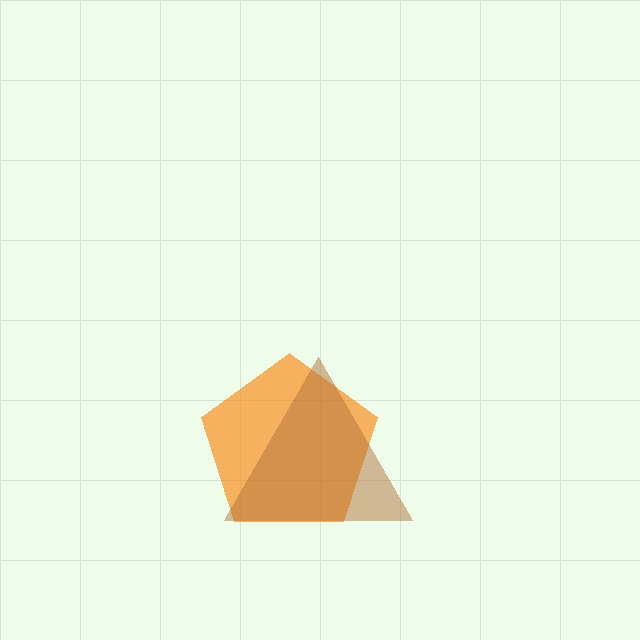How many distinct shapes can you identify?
There are 2 distinct shapes: an orange pentagon, a brown triangle.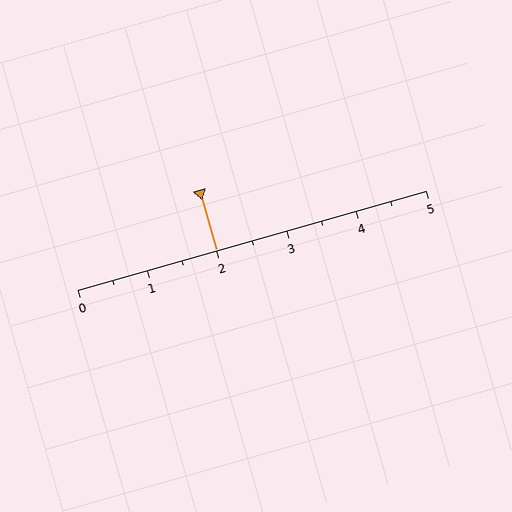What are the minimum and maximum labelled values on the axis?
The axis runs from 0 to 5.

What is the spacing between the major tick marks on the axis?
The major ticks are spaced 1 apart.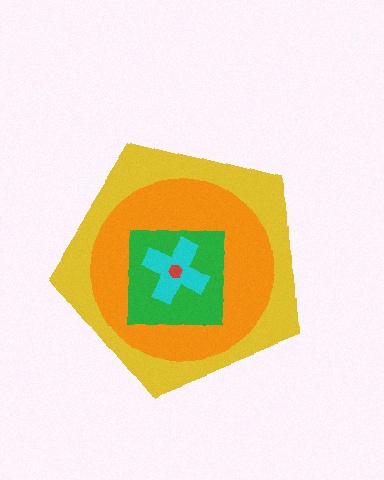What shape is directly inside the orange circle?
The green square.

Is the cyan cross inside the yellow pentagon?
Yes.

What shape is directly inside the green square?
The cyan cross.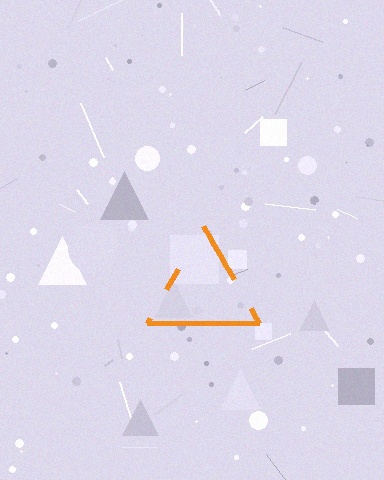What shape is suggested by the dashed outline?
The dashed outline suggests a triangle.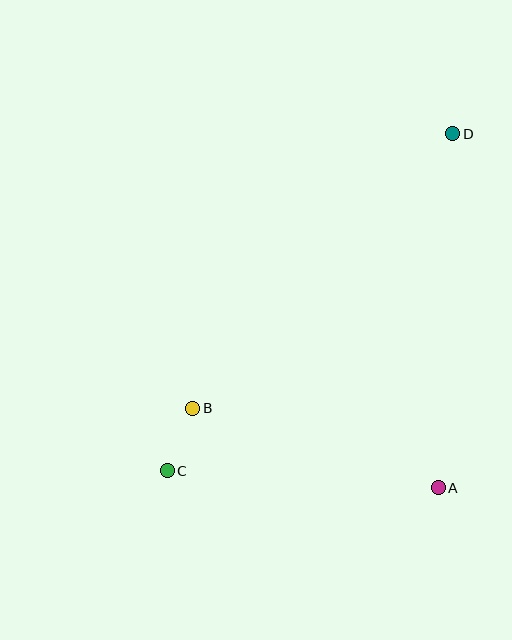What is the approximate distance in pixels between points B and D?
The distance between B and D is approximately 378 pixels.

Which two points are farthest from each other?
Points C and D are farthest from each other.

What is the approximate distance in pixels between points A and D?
The distance between A and D is approximately 354 pixels.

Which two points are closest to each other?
Points B and C are closest to each other.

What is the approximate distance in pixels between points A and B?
The distance between A and B is approximately 258 pixels.